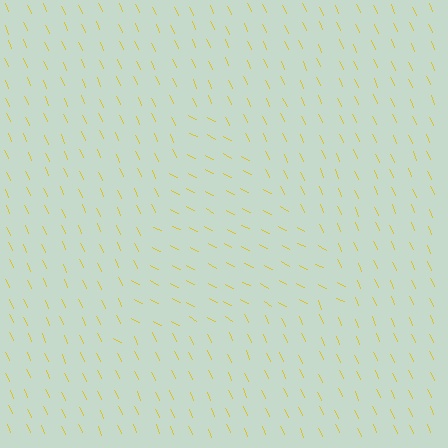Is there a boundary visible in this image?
Yes, there is a texture boundary formed by a change in line orientation.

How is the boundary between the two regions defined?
The boundary is defined purely by a change in line orientation (approximately 38 degrees difference). All lines are the same color and thickness.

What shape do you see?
I see a triangle.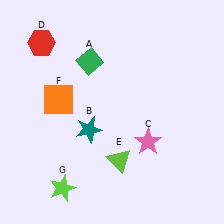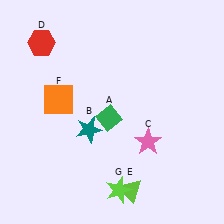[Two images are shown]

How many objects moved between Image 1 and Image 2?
3 objects moved between the two images.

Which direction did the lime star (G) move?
The lime star (G) moved right.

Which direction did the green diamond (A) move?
The green diamond (A) moved down.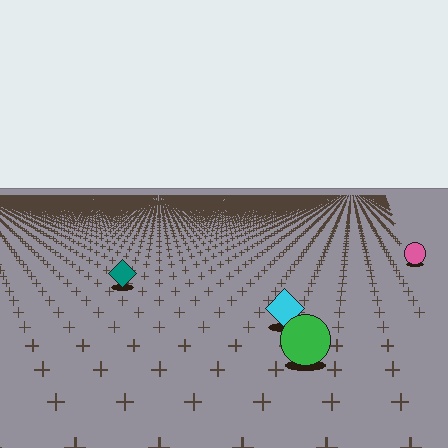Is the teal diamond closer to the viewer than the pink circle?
Yes. The teal diamond is closer — you can tell from the texture gradient: the ground texture is coarser near it.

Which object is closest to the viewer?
The green circle is closest. The texture marks near it are larger and more spread out.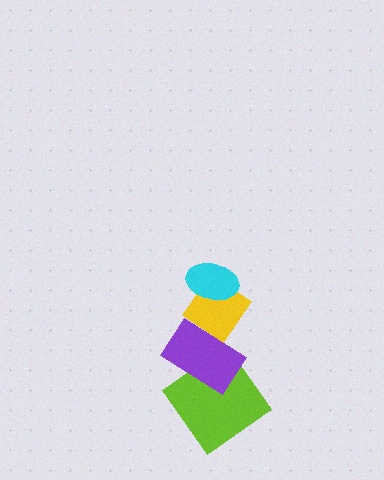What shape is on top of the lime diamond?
The purple rectangle is on top of the lime diamond.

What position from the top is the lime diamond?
The lime diamond is 4th from the top.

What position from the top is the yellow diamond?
The yellow diamond is 2nd from the top.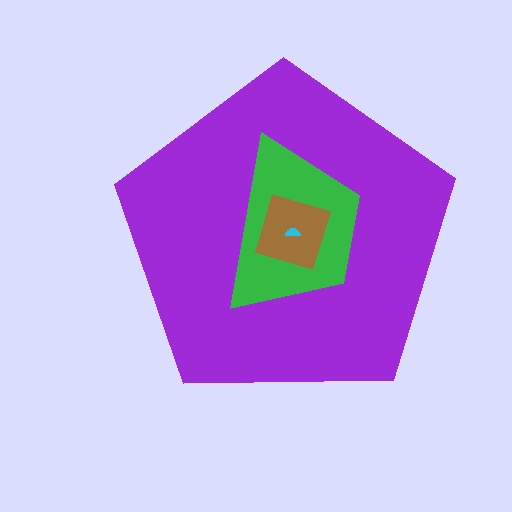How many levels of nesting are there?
4.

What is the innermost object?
The cyan semicircle.